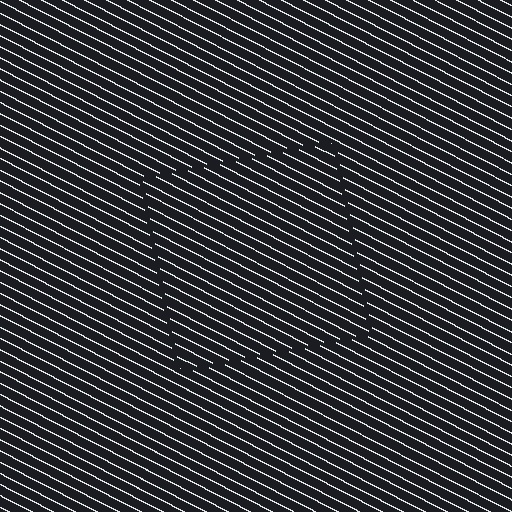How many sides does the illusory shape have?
4 sides — the line-ends trace a square.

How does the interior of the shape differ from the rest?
The interior of the shape contains the same grating, shifted by half a period — the contour is defined by the phase discontinuity where line-ends from the inner and outer gratings abut.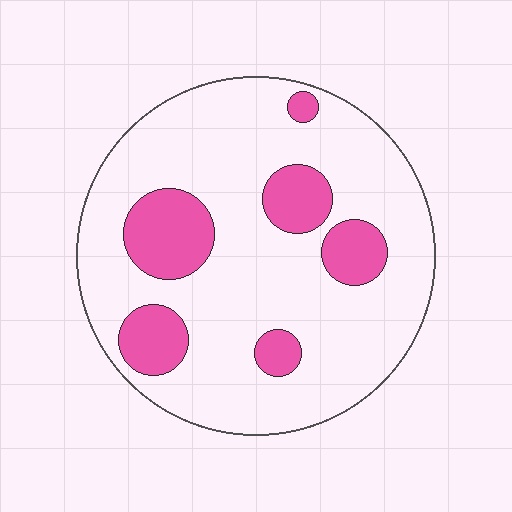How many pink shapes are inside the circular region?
6.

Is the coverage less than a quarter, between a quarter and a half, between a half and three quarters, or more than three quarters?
Less than a quarter.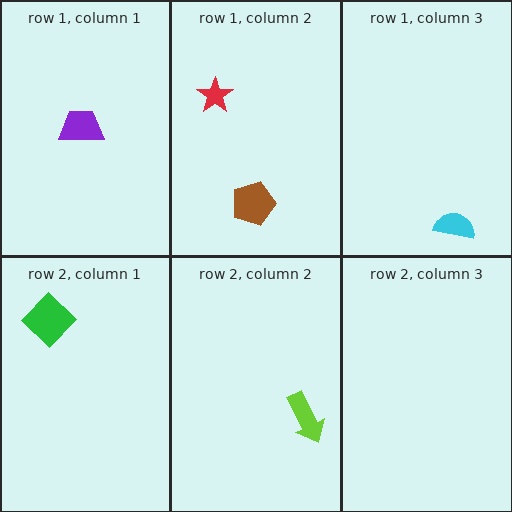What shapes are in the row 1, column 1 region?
The purple trapezoid.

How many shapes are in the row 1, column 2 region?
2.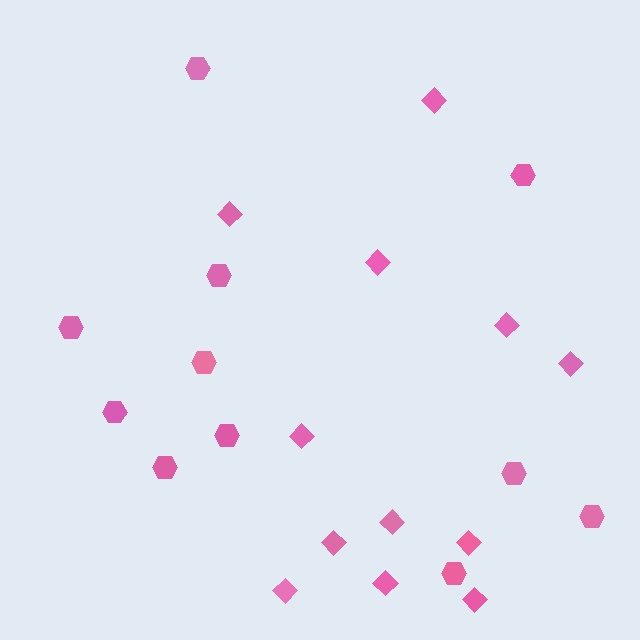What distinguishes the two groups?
There are 2 groups: one group of diamonds (12) and one group of hexagons (11).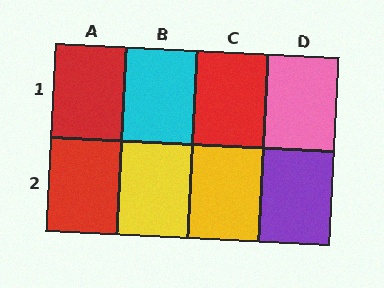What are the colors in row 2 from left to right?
Red, yellow, yellow, purple.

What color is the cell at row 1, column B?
Cyan.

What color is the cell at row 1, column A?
Red.